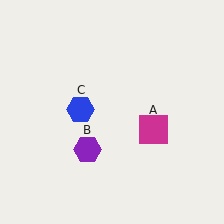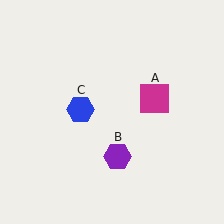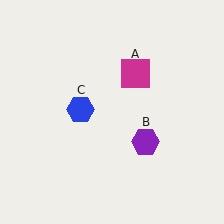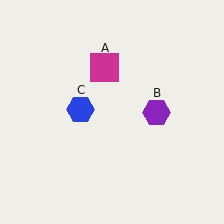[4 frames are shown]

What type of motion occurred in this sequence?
The magenta square (object A), purple hexagon (object B) rotated counterclockwise around the center of the scene.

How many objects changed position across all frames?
2 objects changed position: magenta square (object A), purple hexagon (object B).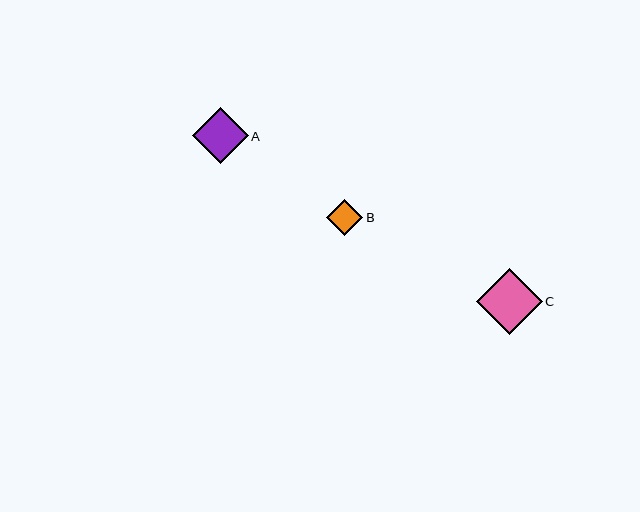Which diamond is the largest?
Diamond C is the largest with a size of approximately 66 pixels.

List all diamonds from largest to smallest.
From largest to smallest: C, A, B.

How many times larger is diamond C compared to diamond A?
Diamond C is approximately 1.2 times the size of diamond A.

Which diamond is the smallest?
Diamond B is the smallest with a size of approximately 36 pixels.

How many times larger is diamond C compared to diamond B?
Diamond C is approximately 1.8 times the size of diamond B.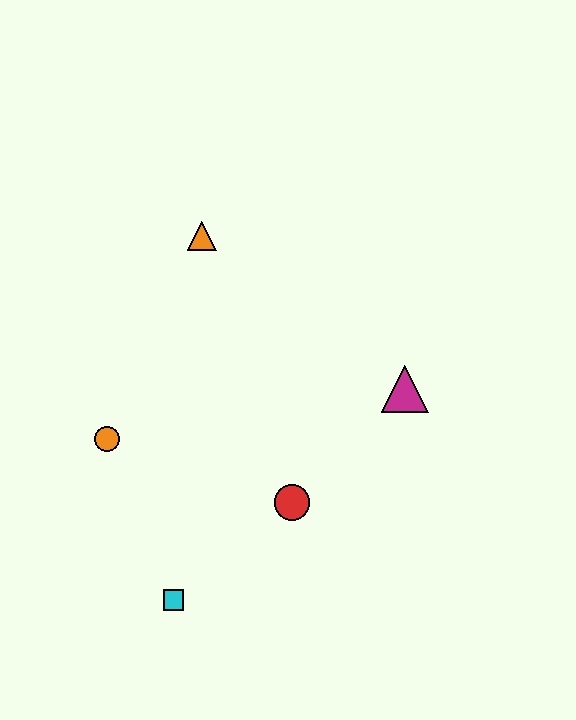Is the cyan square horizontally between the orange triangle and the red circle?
No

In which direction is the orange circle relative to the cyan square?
The orange circle is above the cyan square.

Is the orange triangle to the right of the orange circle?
Yes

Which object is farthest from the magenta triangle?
The cyan square is farthest from the magenta triangle.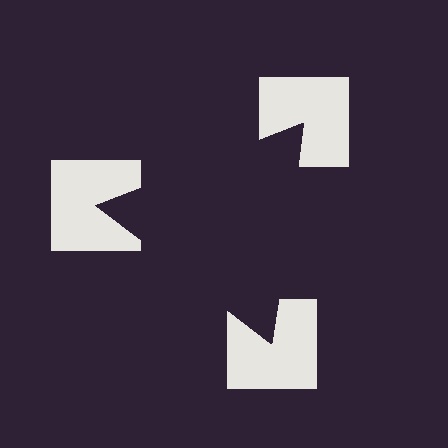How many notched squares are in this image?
There are 3 — one at each vertex of the illusory triangle.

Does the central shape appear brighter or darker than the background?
It typically appears slightly darker than the background, even though no actual brightness change is drawn.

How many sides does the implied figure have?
3 sides.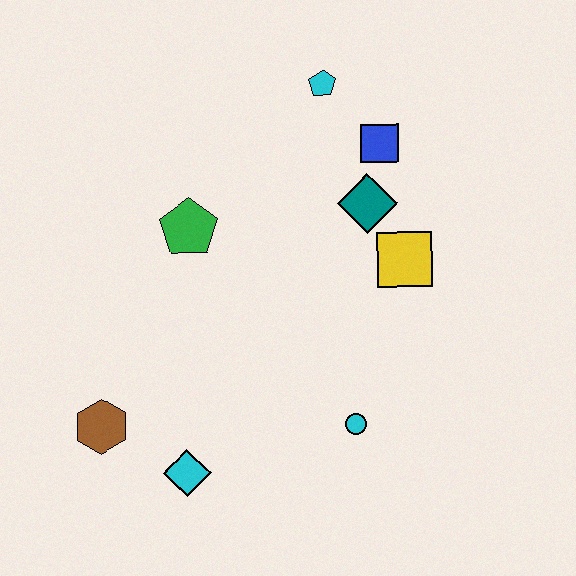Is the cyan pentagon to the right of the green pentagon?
Yes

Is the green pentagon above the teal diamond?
No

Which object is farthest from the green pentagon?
The cyan circle is farthest from the green pentagon.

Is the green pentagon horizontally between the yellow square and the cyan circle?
No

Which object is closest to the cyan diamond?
The brown hexagon is closest to the cyan diamond.